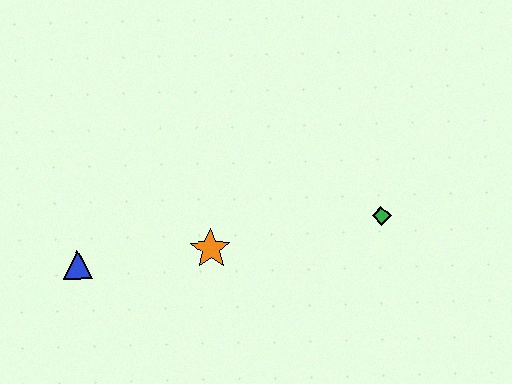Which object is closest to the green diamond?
The orange star is closest to the green diamond.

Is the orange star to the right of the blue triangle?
Yes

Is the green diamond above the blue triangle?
Yes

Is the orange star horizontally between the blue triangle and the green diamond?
Yes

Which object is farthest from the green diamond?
The blue triangle is farthest from the green diamond.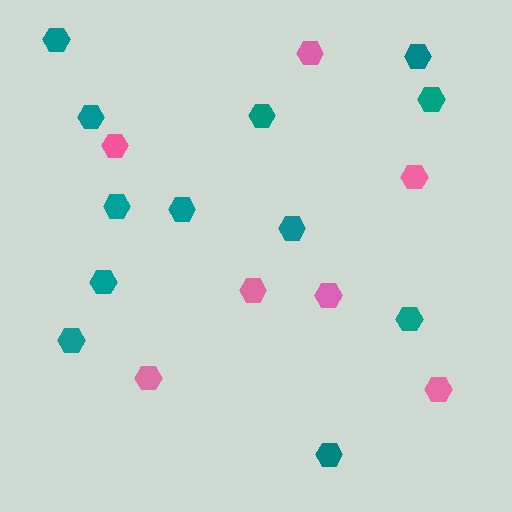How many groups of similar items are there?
There are 2 groups: one group of teal hexagons (12) and one group of pink hexagons (7).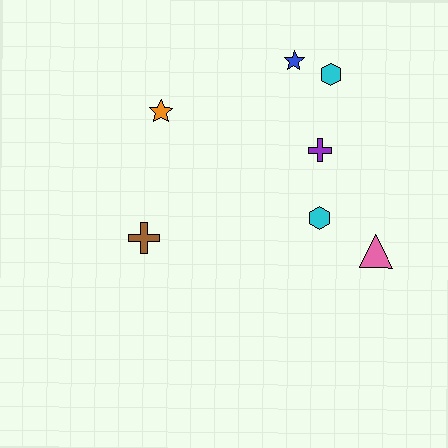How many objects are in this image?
There are 7 objects.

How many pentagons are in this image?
There are no pentagons.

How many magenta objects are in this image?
There are no magenta objects.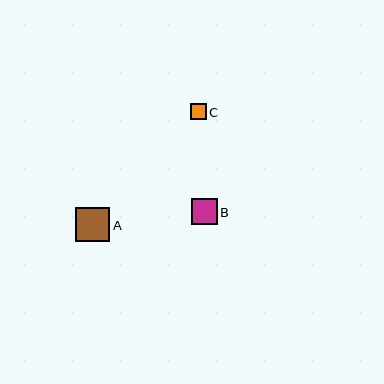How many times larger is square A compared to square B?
Square A is approximately 1.3 times the size of square B.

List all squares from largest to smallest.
From largest to smallest: A, B, C.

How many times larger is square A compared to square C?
Square A is approximately 2.1 times the size of square C.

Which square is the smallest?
Square C is the smallest with a size of approximately 16 pixels.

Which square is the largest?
Square A is the largest with a size of approximately 34 pixels.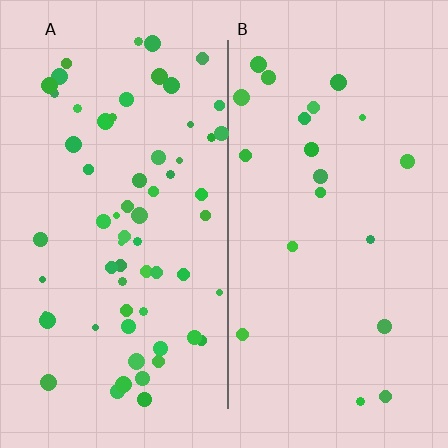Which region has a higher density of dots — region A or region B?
A (the left).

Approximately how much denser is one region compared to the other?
Approximately 3.2× — region A over region B.